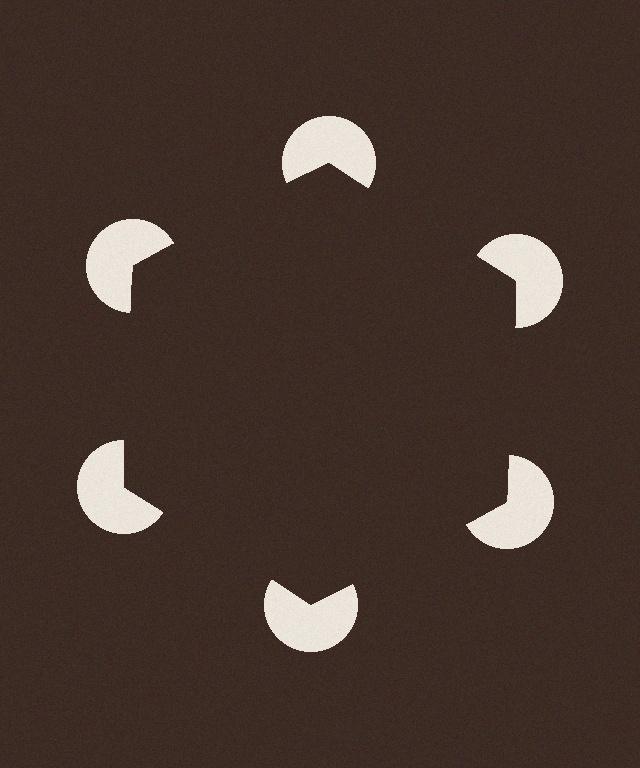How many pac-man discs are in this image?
There are 6 — one at each vertex of the illusory hexagon.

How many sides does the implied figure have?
6 sides.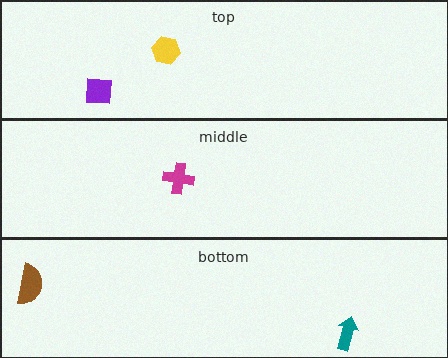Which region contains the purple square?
The top region.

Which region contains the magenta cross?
The middle region.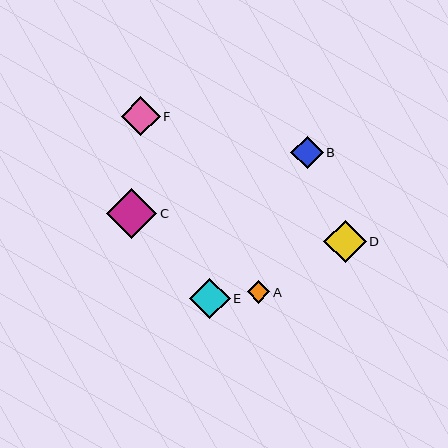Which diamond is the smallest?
Diamond A is the smallest with a size of approximately 23 pixels.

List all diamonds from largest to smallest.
From largest to smallest: C, D, E, F, B, A.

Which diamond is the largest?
Diamond C is the largest with a size of approximately 50 pixels.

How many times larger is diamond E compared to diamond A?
Diamond E is approximately 1.8 times the size of diamond A.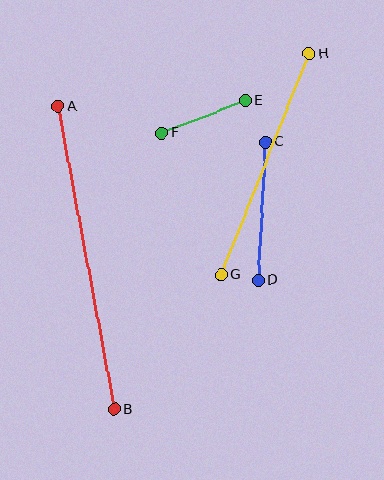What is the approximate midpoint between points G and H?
The midpoint is at approximately (265, 164) pixels.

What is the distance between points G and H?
The distance is approximately 238 pixels.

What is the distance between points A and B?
The distance is approximately 308 pixels.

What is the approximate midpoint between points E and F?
The midpoint is at approximately (204, 116) pixels.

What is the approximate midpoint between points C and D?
The midpoint is at approximately (262, 211) pixels.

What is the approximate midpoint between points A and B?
The midpoint is at approximately (87, 258) pixels.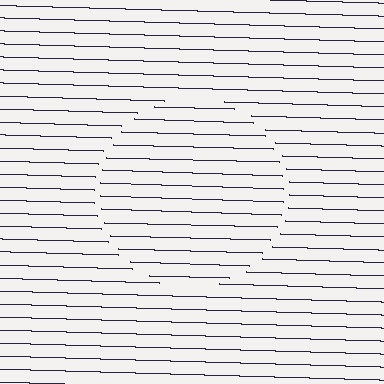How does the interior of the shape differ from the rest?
The interior of the shape contains the same grating, shifted by half a period — the contour is defined by the phase discontinuity where line-ends from the inner and outer gratings abut.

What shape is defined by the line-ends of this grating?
An illusory circle. The interior of the shape contains the same grating, shifted by half a period — the contour is defined by the phase discontinuity where line-ends from the inner and outer gratings abut.